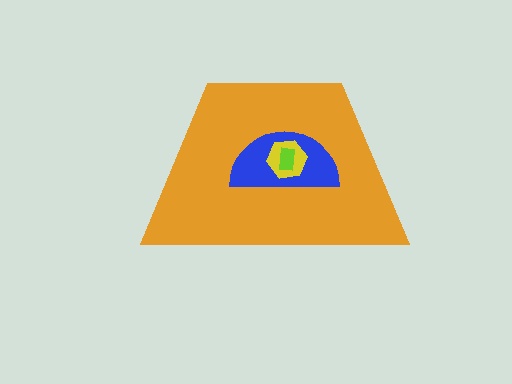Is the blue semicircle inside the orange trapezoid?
Yes.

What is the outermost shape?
The orange trapezoid.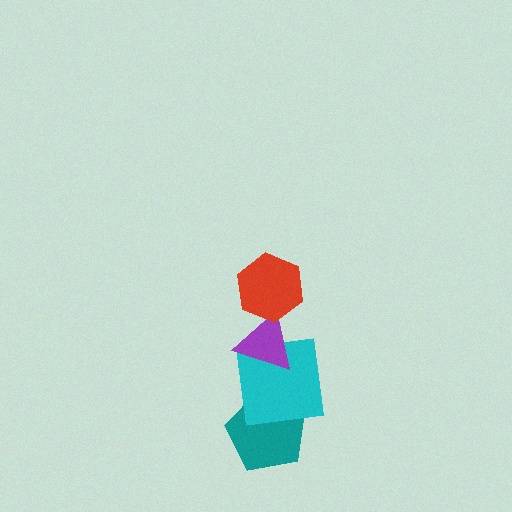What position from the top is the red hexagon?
The red hexagon is 1st from the top.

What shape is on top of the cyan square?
The purple triangle is on top of the cyan square.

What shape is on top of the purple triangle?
The red hexagon is on top of the purple triangle.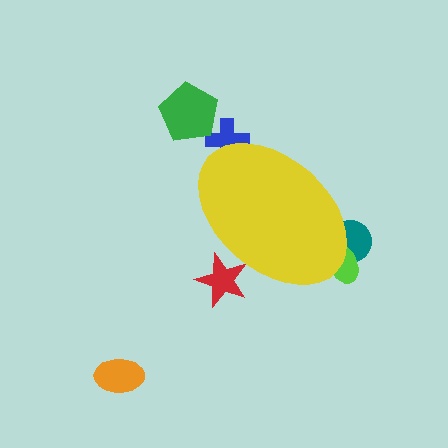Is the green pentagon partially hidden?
No, the green pentagon is fully visible.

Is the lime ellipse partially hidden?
Yes, the lime ellipse is partially hidden behind the yellow ellipse.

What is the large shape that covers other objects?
A yellow ellipse.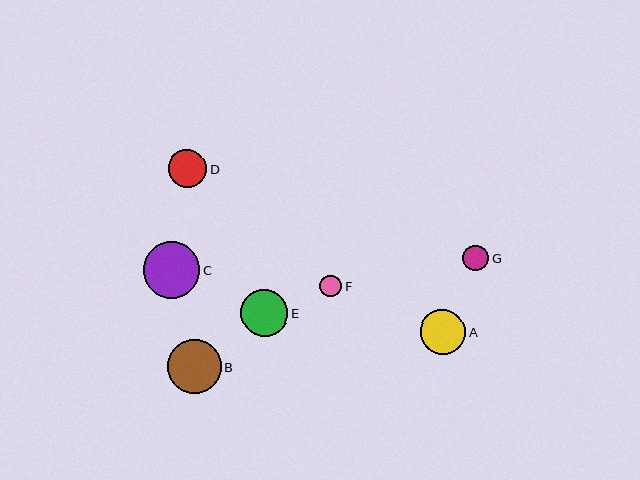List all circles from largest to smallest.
From largest to smallest: C, B, E, A, D, G, F.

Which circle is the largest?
Circle C is the largest with a size of approximately 57 pixels.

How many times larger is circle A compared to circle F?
Circle A is approximately 2.1 times the size of circle F.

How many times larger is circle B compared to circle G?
Circle B is approximately 2.1 times the size of circle G.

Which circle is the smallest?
Circle F is the smallest with a size of approximately 22 pixels.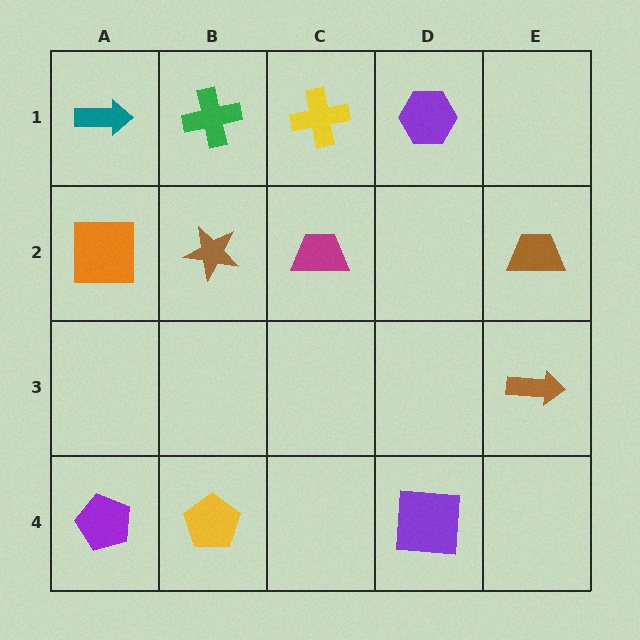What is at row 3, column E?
A brown arrow.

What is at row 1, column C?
A yellow cross.